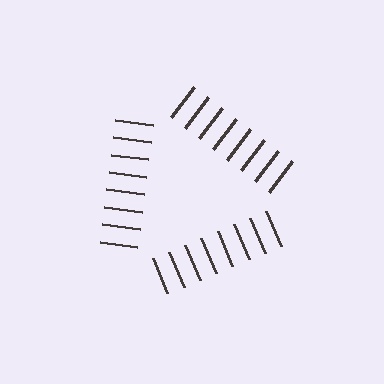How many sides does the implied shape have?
3 sides — the line-ends trace a triangle.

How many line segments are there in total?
24 — 8 along each of the 3 edges.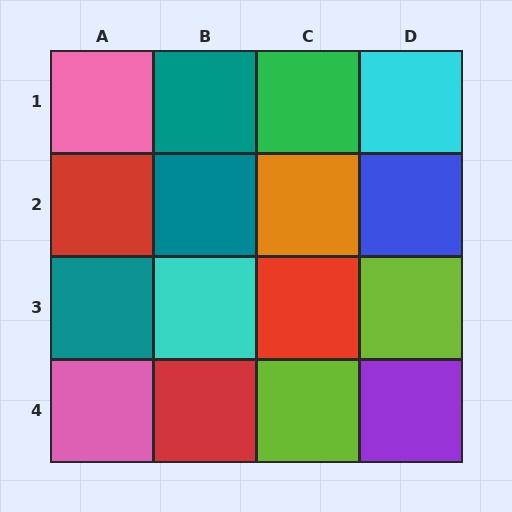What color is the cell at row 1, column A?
Pink.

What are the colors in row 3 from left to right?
Teal, cyan, red, lime.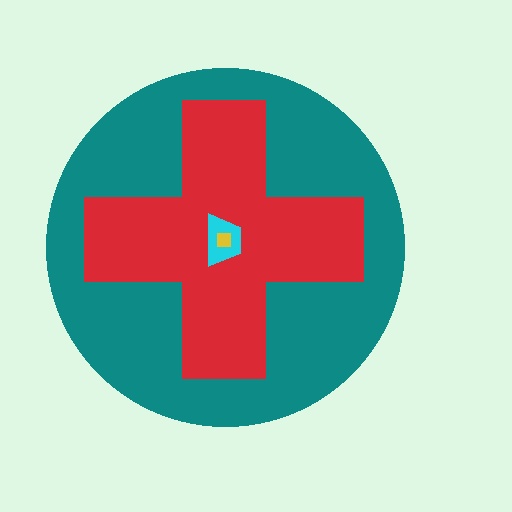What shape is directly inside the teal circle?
The red cross.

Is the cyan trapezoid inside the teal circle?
Yes.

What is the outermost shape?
The teal circle.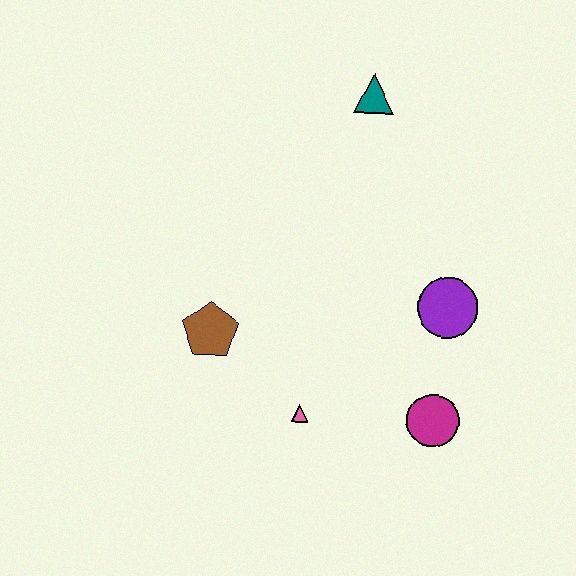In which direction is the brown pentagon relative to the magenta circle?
The brown pentagon is to the left of the magenta circle.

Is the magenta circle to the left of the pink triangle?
No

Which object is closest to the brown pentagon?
The pink triangle is closest to the brown pentagon.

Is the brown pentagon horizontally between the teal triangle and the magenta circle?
No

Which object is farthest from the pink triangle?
The teal triangle is farthest from the pink triangle.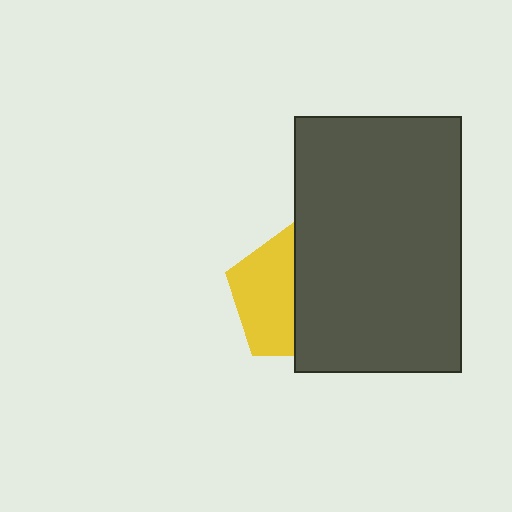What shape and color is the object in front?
The object in front is a dark gray rectangle.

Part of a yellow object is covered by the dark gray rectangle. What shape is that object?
It is a pentagon.